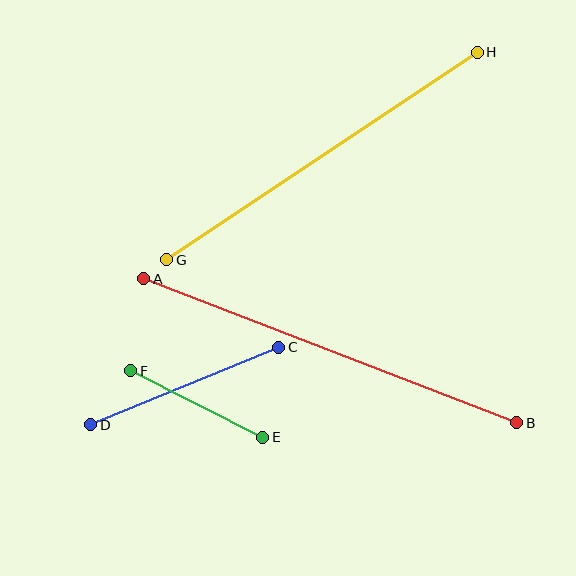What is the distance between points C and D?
The distance is approximately 203 pixels.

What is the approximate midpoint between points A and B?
The midpoint is at approximately (330, 351) pixels.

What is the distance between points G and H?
The distance is approximately 374 pixels.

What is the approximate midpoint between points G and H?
The midpoint is at approximately (322, 156) pixels.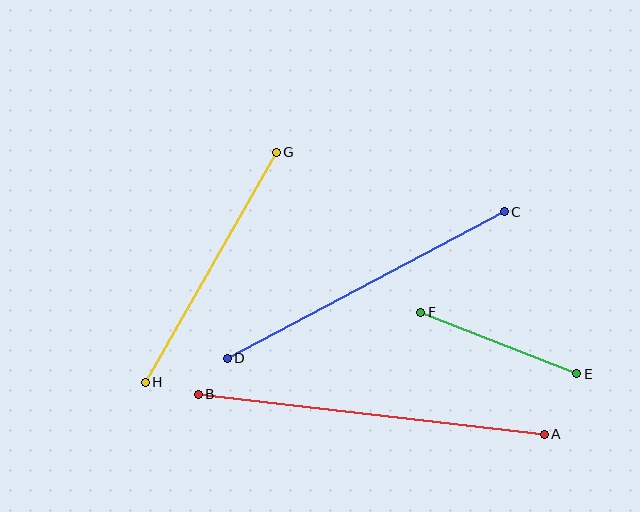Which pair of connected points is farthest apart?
Points A and B are farthest apart.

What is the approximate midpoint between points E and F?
The midpoint is at approximately (499, 343) pixels.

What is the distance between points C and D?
The distance is approximately 314 pixels.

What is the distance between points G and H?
The distance is approximately 265 pixels.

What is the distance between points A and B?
The distance is approximately 348 pixels.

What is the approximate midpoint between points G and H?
The midpoint is at approximately (211, 267) pixels.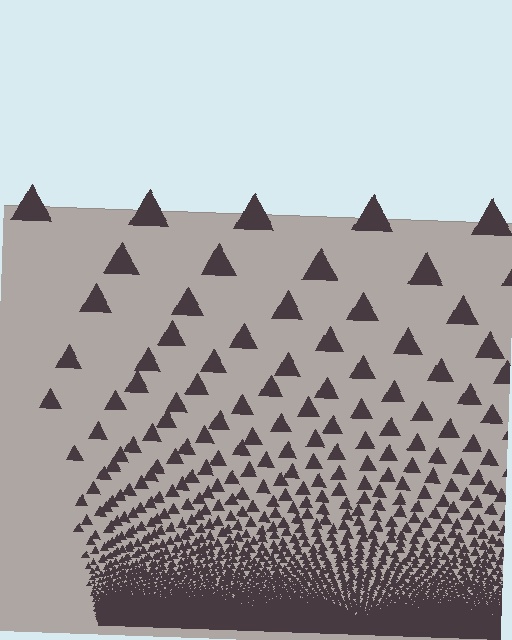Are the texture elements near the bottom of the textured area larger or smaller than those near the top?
Smaller. The gradient is inverted — elements near the bottom are smaller and denser.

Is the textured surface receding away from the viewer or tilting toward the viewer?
The surface appears to tilt toward the viewer. Texture elements get larger and sparser toward the top.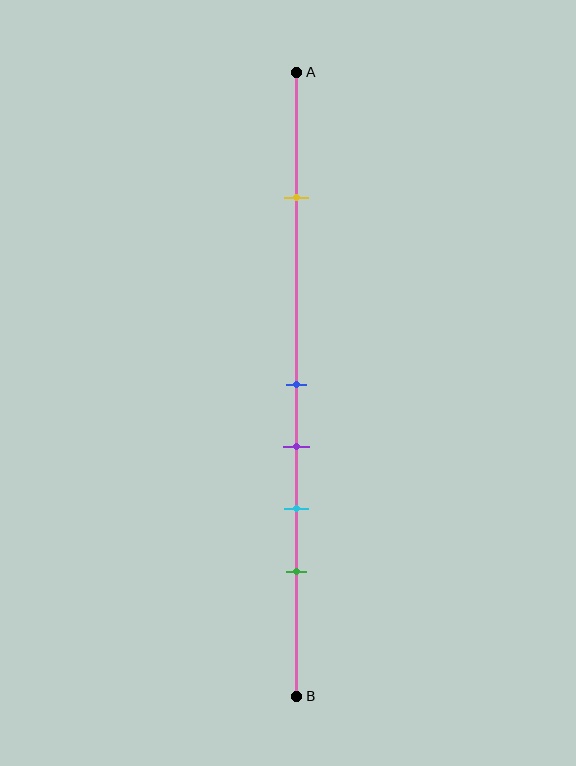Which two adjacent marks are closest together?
The blue and purple marks are the closest adjacent pair.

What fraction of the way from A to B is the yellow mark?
The yellow mark is approximately 20% (0.2) of the way from A to B.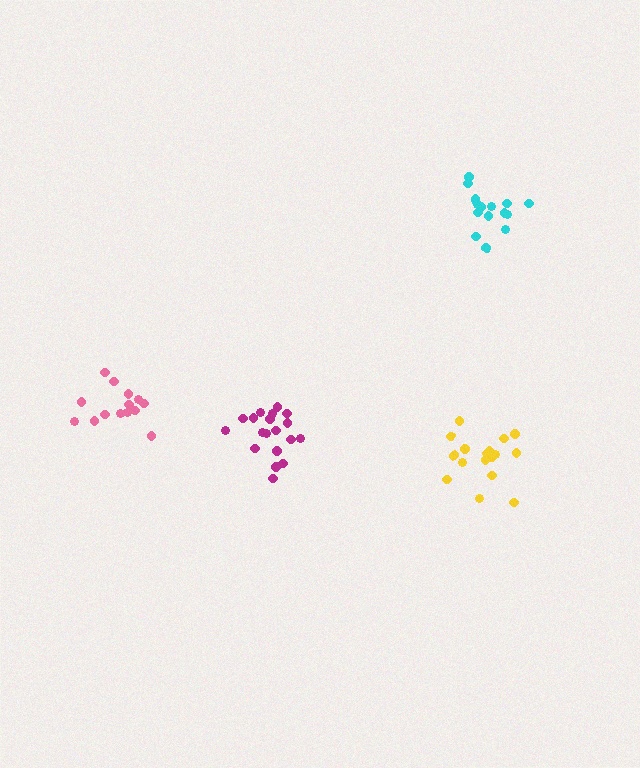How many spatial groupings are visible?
There are 4 spatial groupings.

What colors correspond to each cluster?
The clusters are colored: magenta, yellow, pink, cyan.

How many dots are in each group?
Group 1: 19 dots, Group 2: 18 dots, Group 3: 14 dots, Group 4: 16 dots (67 total).